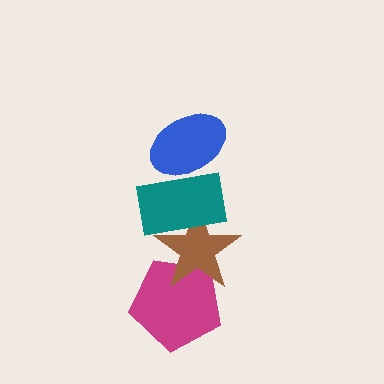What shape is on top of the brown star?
The teal rectangle is on top of the brown star.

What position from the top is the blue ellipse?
The blue ellipse is 1st from the top.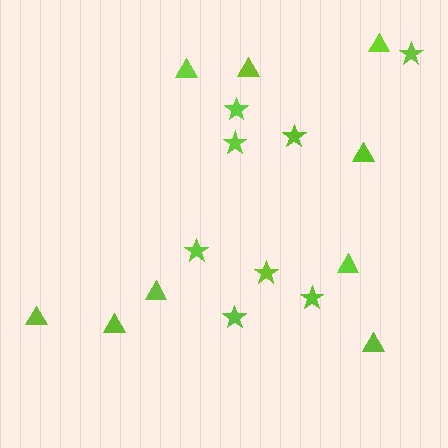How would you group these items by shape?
There are 2 groups: one group of stars (8) and one group of triangles (9).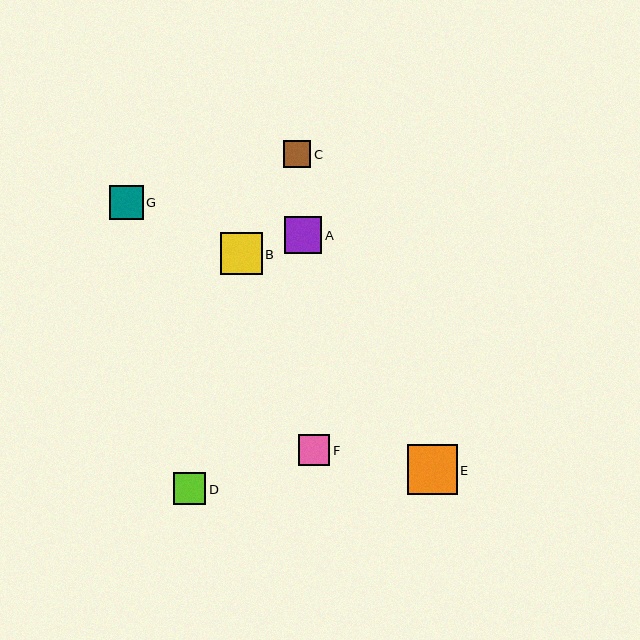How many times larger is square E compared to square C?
Square E is approximately 1.8 times the size of square C.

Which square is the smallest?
Square C is the smallest with a size of approximately 27 pixels.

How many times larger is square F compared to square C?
Square F is approximately 1.2 times the size of square C.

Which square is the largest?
Square E is the largest with a size of approximately 50 pixels.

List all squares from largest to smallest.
From largest to smallest: E, B, A, G, D, F, C.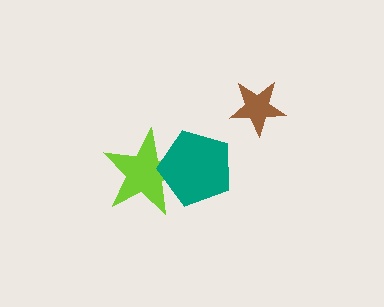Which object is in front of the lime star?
The teal pentagon is in front of the lime star.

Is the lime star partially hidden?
Yes, it is partially covered by another shape.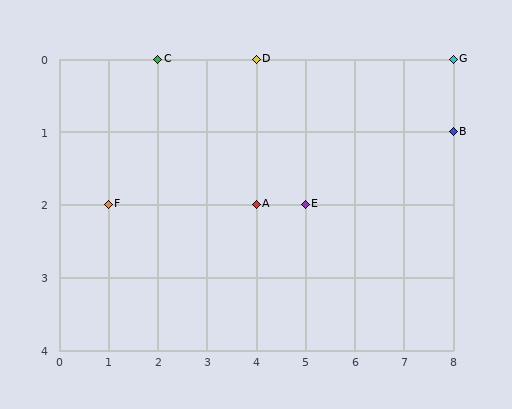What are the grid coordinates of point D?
Point D is at grid coordinates (4, 0).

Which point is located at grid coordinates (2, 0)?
Point C is at (2, 0).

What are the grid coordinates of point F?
Point F is at grid coordinates (1, 2).